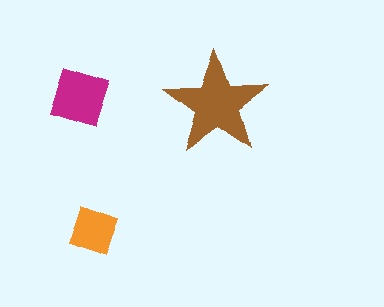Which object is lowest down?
The orange diamond is bottommost.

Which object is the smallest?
The orange diamond.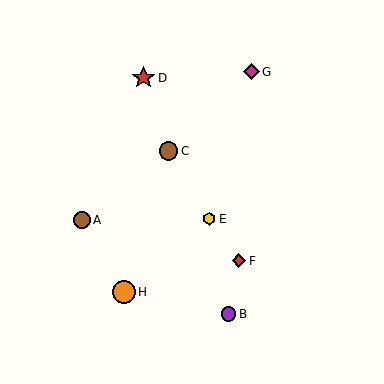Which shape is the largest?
The red star (labeled D) is the largest.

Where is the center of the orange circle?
The center of the orange circle is at (124, 292).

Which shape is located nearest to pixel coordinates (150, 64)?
The red star (labeled D) at (144, 78) is nearest to that location.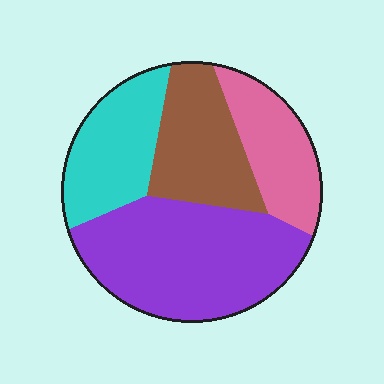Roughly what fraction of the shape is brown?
Brown takes up about one fifth (1/5) of the shape.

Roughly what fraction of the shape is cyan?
Cyan covers 21% of the shape.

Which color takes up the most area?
Purple, at roughly 40%.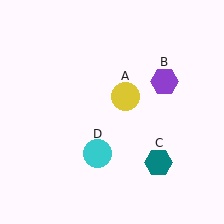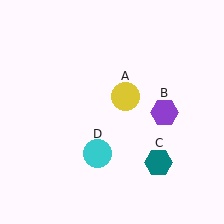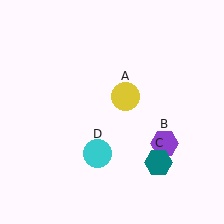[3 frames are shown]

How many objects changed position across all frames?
1 object changed position: purple hexagon (object B).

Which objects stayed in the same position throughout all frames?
Yellow circle (object A) and teal hexagon (object C) and cyan circle (object D) remained stationary.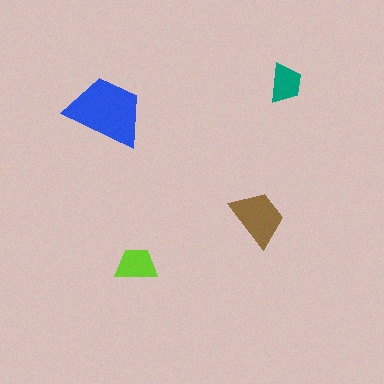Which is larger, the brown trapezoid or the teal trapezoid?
The brown one.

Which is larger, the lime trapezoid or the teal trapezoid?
The lime one.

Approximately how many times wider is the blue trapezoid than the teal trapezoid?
About 2 times wider.